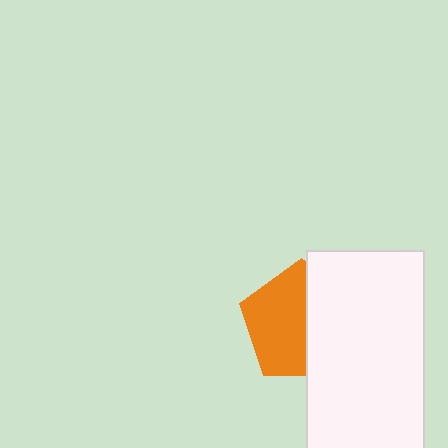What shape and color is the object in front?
The object in front is a white rectangle.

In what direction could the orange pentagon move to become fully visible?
The orange pentagon could move left. That would shift it out from behind the white rectangle entirely.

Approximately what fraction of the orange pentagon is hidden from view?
Roughly 45% of the orange pentagon is hidden behind the white rectangle.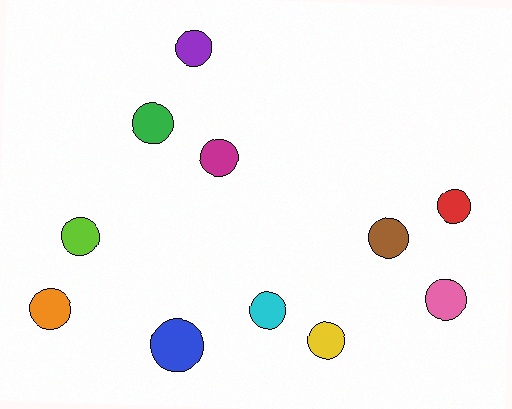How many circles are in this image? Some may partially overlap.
There are 11 circles.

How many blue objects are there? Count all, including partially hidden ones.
There is 1 blue object.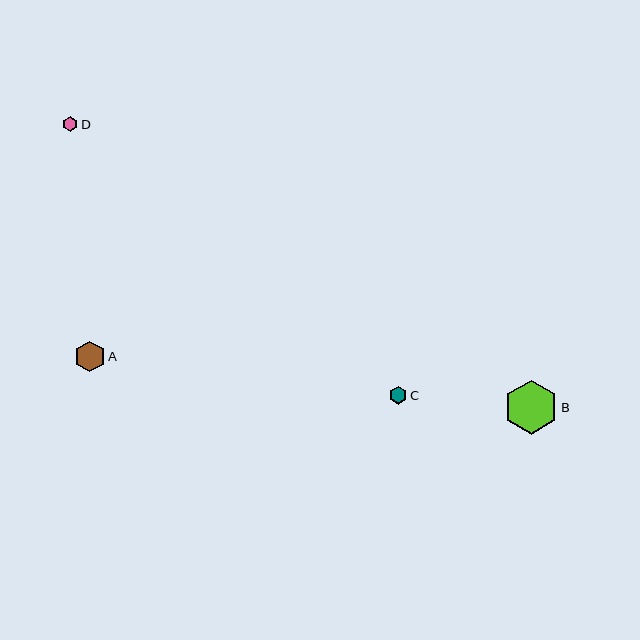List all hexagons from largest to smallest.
From largest to smallest: B, A, C, D.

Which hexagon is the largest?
Hexagon B is the largest with a size of approximately 54 pixels.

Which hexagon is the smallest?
Hexagon D is the smallest with a size of approximately 15 pixels.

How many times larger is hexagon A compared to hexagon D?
Hexagon A is approximately 2.0 times the size of hexagon D.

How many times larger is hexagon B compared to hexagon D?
Hexagon B is approximately 3.5 times the size of hexagon D.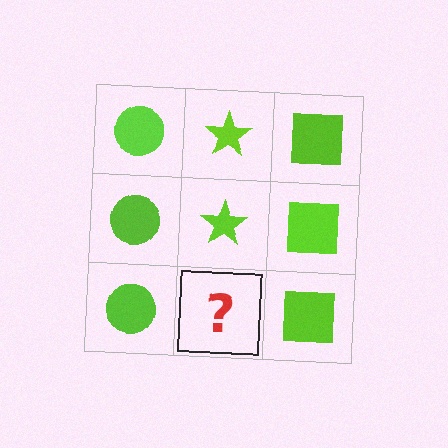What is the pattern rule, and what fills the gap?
The rule is that each column has a consistent shape. The gap should be filled with a lime star.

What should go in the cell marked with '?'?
The missing cell should contain a lime star.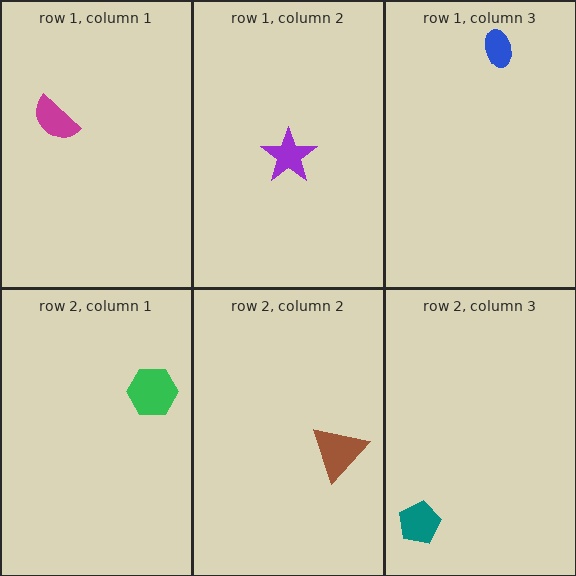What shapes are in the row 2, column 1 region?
The green hexagon.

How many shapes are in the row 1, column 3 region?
1.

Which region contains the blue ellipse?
The row 1, column 3 region.